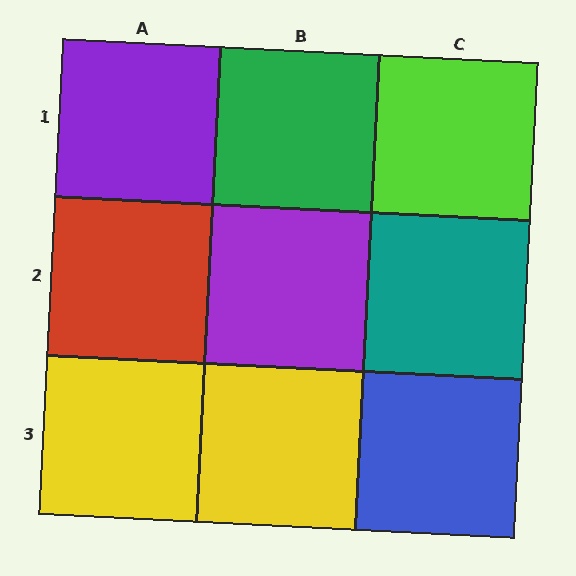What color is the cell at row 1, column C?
Lime.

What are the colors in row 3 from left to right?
Yellow, yellow, blue.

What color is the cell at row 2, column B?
Purple.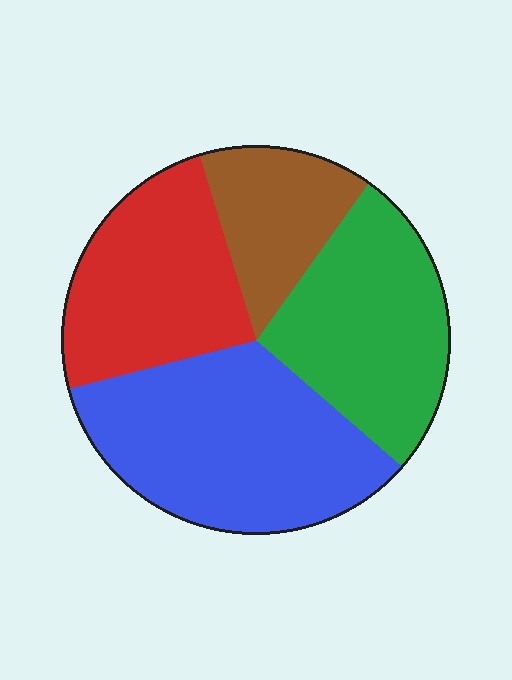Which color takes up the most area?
Blue, at roughly 35%.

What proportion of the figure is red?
Red takes up about one quarter (1/4) of the figure.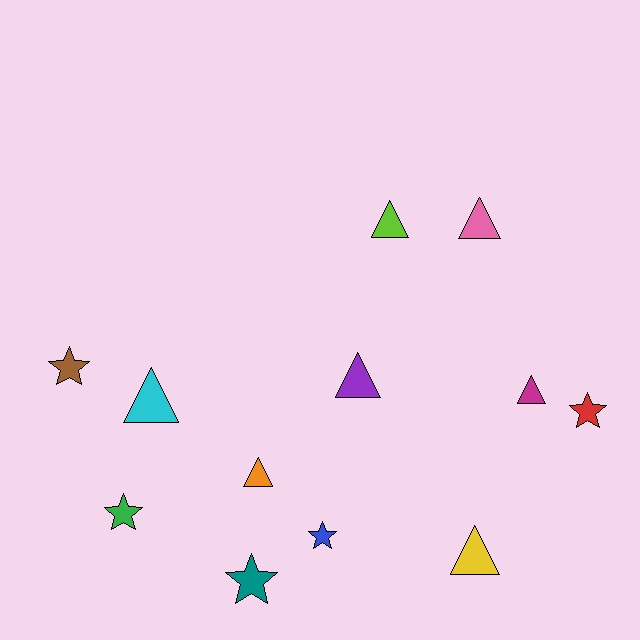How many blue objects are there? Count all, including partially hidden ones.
There is 1 blue object.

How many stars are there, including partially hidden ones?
There are 5 stars.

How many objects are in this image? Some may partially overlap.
There are 12 objects.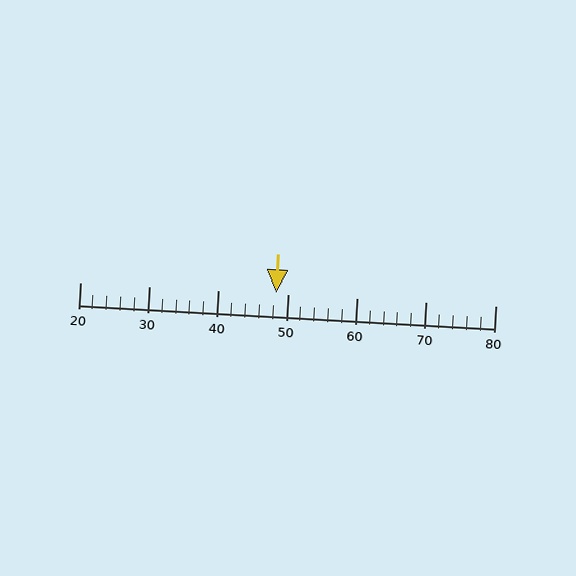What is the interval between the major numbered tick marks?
The major tick marks are spaced 10 units apart.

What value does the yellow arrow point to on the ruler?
The yellow arrow points to approximately 48.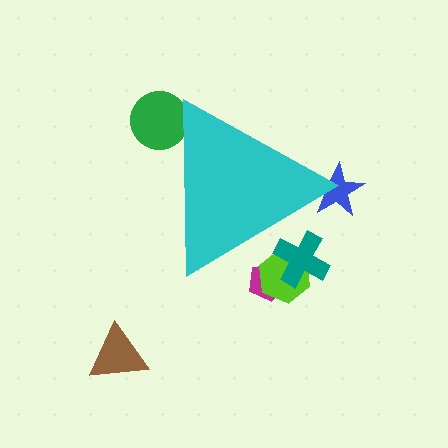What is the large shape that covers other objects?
A cyan triangle.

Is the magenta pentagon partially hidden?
Yes, the magenta pentagon is partially hidden behind the cyan triangle.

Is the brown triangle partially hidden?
No, the brown triangle is fully visible.